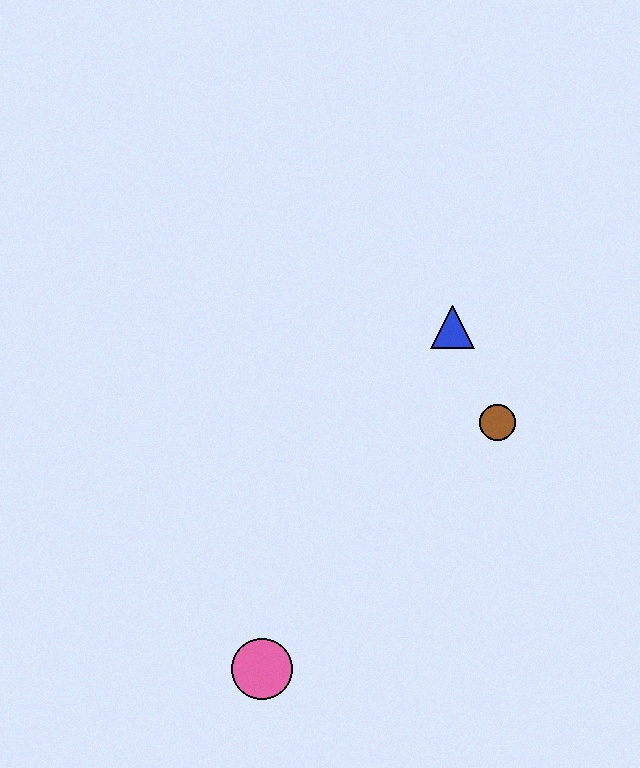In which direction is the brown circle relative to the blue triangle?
The brown circle is below the blue triangle.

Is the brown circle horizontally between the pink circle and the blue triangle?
No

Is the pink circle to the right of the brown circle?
No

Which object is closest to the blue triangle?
The brown circle is closest to the blue triangle.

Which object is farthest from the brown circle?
The pink circle is farthest from the brown circle.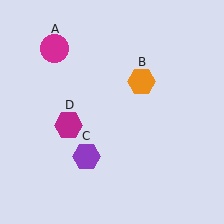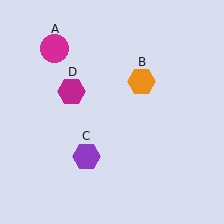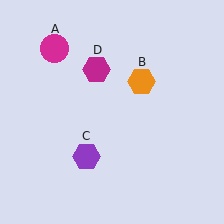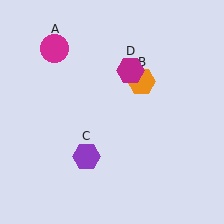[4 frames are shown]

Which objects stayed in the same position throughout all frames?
Magenta circle (object A) and orange hexagon (object B) and purple hexagon (object C) remained stationary.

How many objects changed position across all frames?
1 object changed position: magenta hexagon (object D).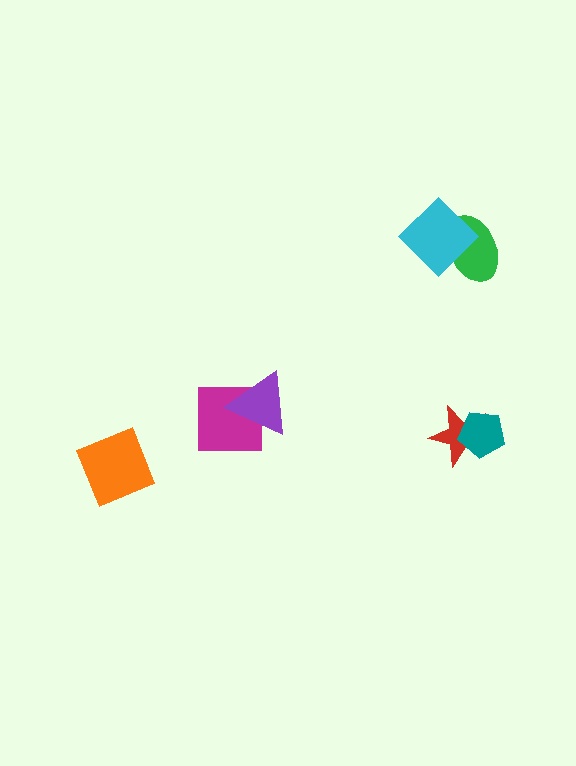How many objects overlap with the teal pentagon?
1 object overlaps with the teal pentagon.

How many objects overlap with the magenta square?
1 object overlaps with the magenta square.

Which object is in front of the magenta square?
The purple triangle is in front of the magenta square.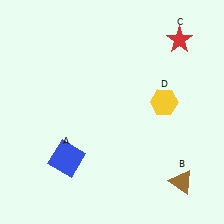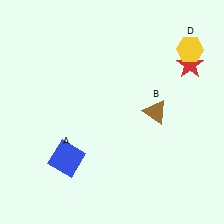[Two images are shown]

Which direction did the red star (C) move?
The red star (C) moved down.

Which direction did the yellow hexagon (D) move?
The yellow hexagon (D) moved up.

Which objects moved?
The objects that moved are: the brown triangle (B), the red star (C), the yellow hexagon (D).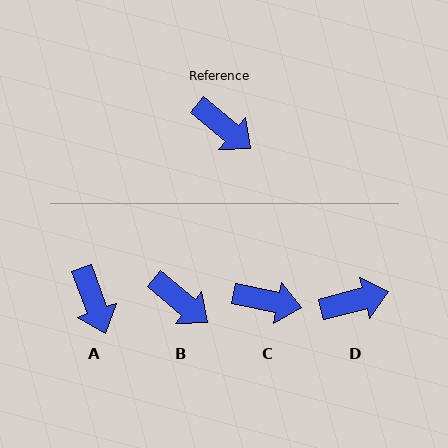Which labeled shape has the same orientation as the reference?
B.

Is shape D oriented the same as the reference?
No, it is off by about 54 degrees.